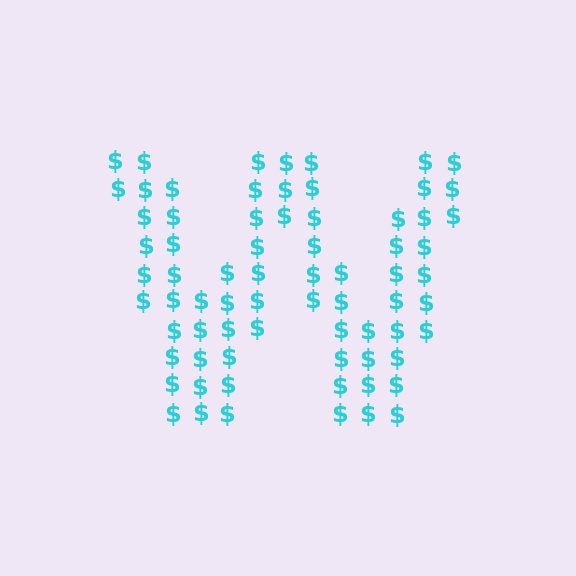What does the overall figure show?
The overall figure shows the letter W.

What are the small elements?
The small elements are dollar signs.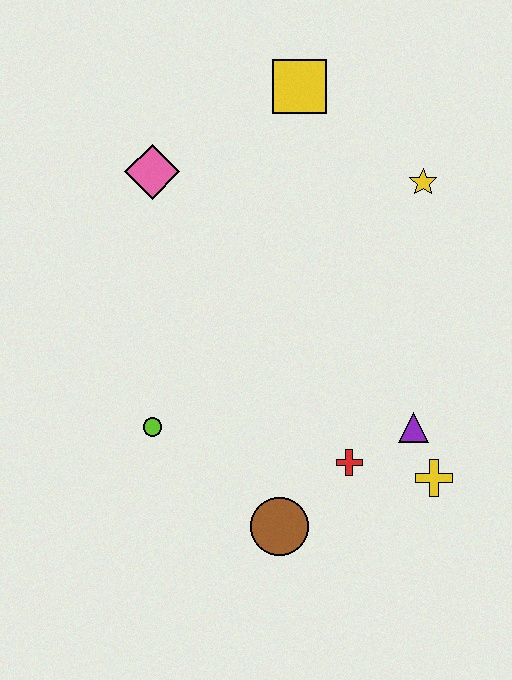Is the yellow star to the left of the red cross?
No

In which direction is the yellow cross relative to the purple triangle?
The yellow cross is below the purple triangle.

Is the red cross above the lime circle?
No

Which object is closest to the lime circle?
The brown circle is closest to the lime circle.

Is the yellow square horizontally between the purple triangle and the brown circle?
Yes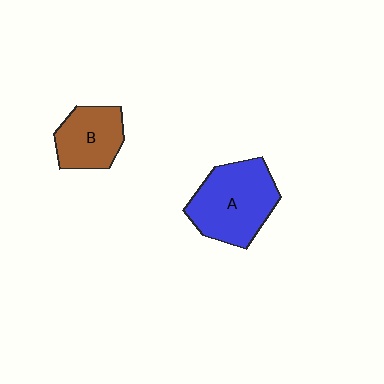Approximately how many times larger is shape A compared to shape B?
Approximately 1.5 times.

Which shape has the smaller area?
Shape B (brown).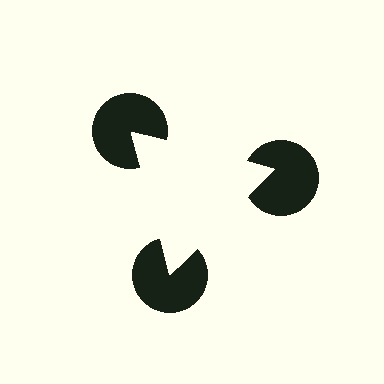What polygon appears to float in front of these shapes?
An illusory triangle — its edges are inferred from the aligned wedge cuts in the pac-man discs, not physically drawn.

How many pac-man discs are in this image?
There are 3 — one at each vertex of the illusory triangle.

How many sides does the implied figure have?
3 sides.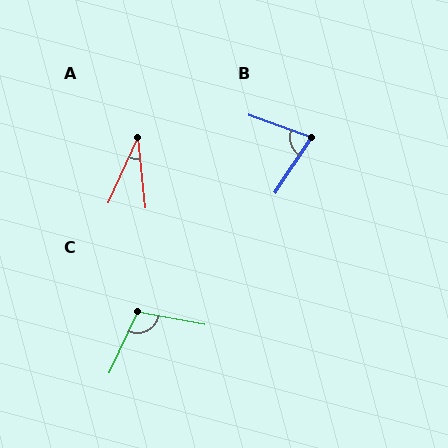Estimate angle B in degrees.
Approximately 76 degrees.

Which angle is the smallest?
A, at approximately 31 degrees.